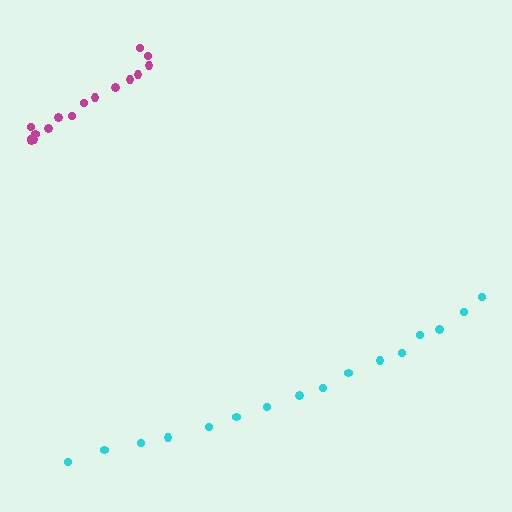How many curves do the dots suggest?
There are 2 distinct paths.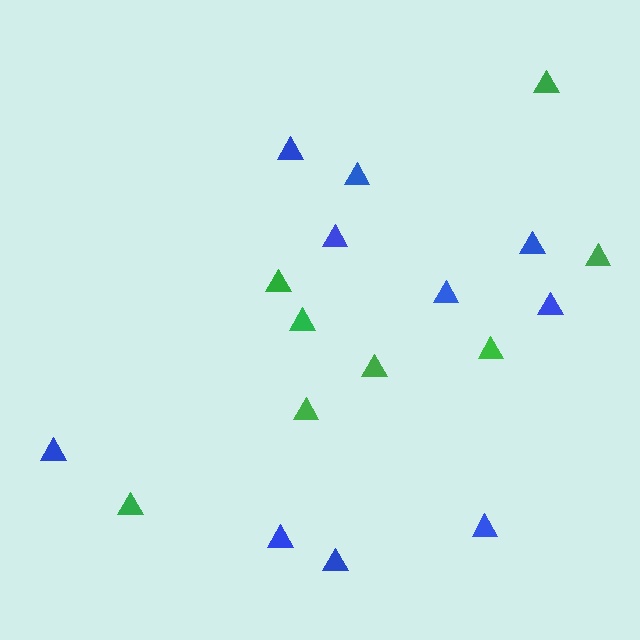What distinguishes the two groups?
There are 2 groups: one group of blue triangles (10) and one group of green triangles (8).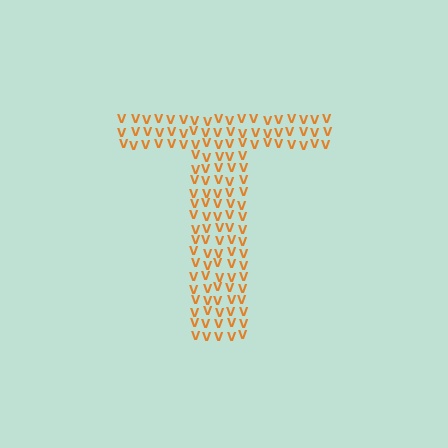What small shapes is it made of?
It is made of small letter V's.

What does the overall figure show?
The overall figure shows the letter T.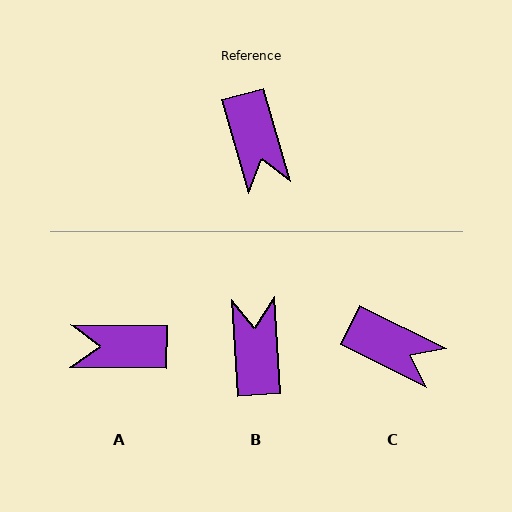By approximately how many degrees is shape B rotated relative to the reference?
Approximately 168 degrees counter-clockwise.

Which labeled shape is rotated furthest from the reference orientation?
B, about 168 degrees away.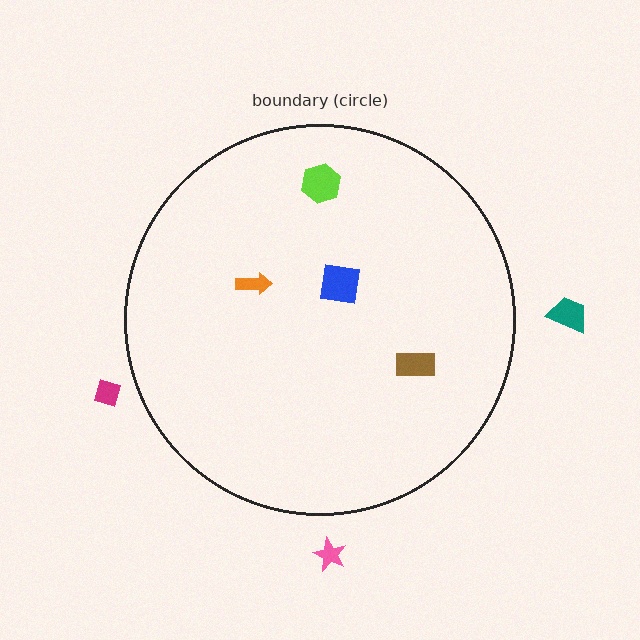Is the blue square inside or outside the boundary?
Inside.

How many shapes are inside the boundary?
4 inside, 3 outside.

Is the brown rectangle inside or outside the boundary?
Inside.